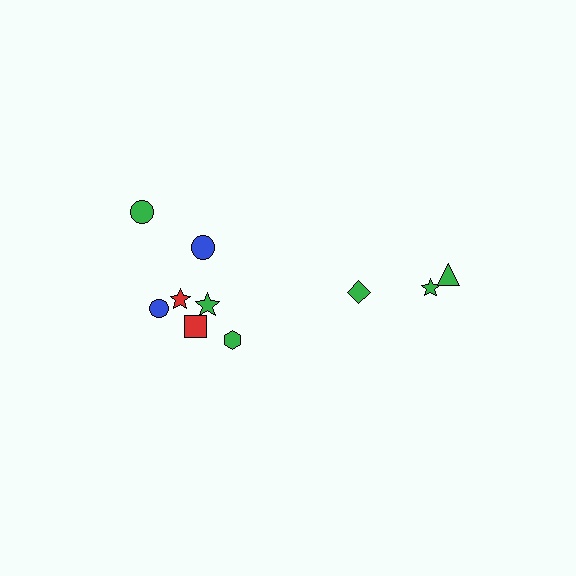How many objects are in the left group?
There are 7 objects.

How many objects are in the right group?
There are 3 objects.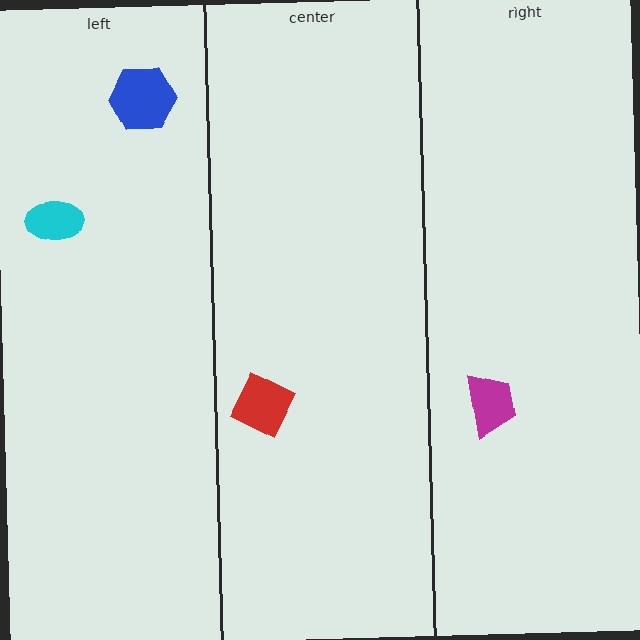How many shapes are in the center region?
1.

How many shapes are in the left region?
2.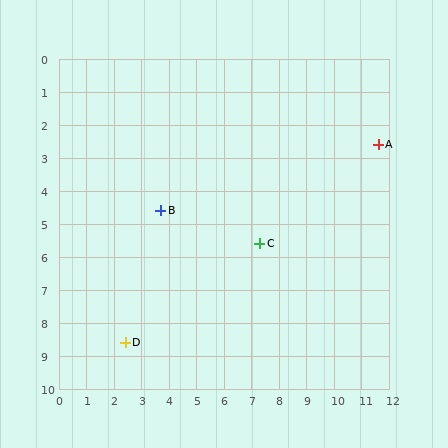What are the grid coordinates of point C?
Point C is at approximately (7.3, 5.6).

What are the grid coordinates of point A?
Point A is at approximately (11.6, 2.6).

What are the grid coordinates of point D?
Point D is at approximately (2.4, 8.6).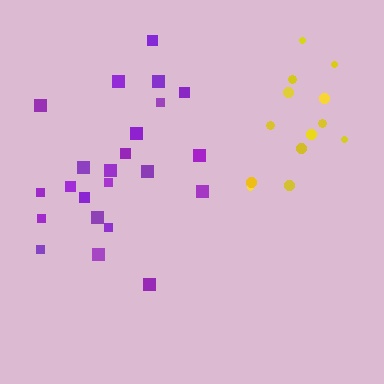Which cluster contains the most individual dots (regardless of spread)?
Purple (23).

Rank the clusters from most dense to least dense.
purple, yellow.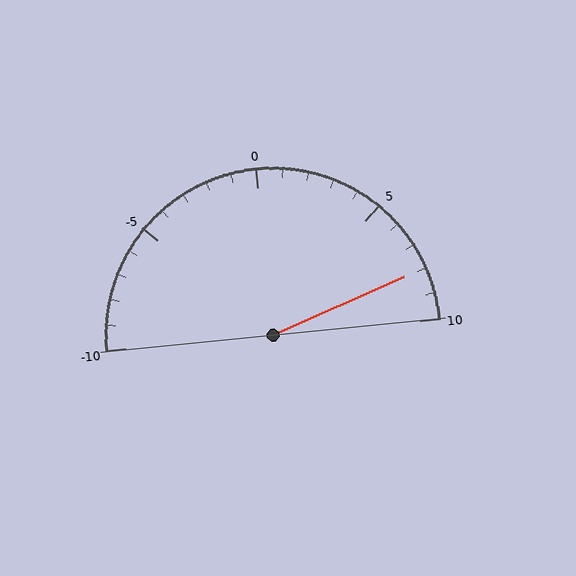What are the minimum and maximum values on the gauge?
The gauge ranges from -10 to 10.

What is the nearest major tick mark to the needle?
The nearest major tick mark is 10.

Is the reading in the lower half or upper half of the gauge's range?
The reading is in the upper half of the range (-10 to 10).